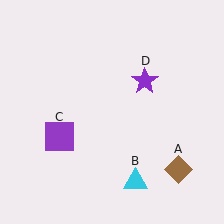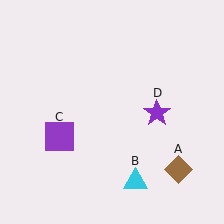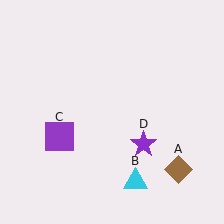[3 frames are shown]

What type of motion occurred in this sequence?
The purple star (object D) rotated clockwise around the center of the scene.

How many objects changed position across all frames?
1 object changed position: purple star (object D).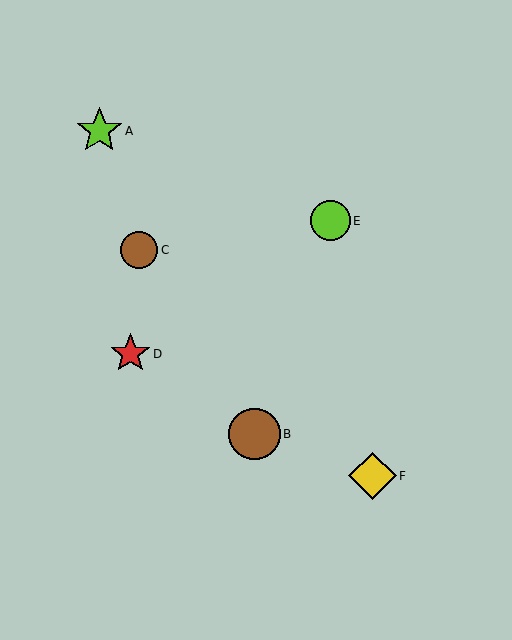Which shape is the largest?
The brown circle (labeled B) is the largest.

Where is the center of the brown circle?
The center of the brown circle is at (139, 250).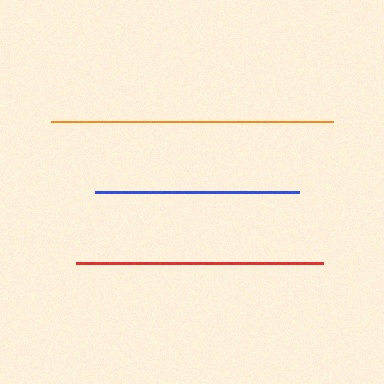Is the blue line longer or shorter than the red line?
The red line is longer than the blue line.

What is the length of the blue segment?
The blue segment is approximately 205 pixels long.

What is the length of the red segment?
The red segment is approximately 247 pixels long.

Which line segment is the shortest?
The blue line is the shortest at approximately 205 pixels.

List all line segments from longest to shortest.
From longest to shortest: orange, red, blue.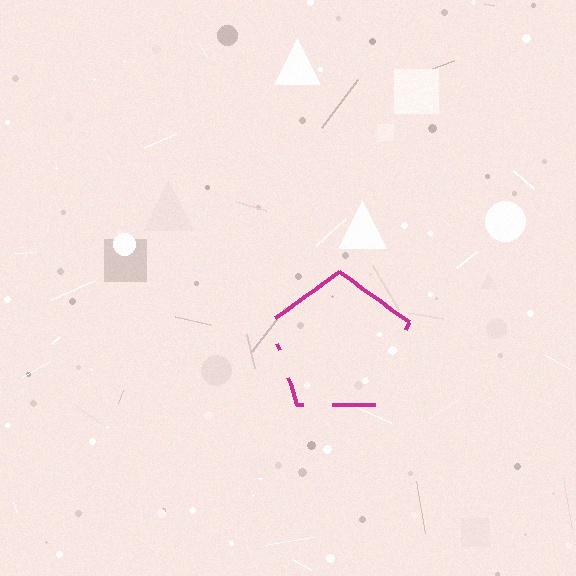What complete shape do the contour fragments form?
The contour fragments form a pentagon.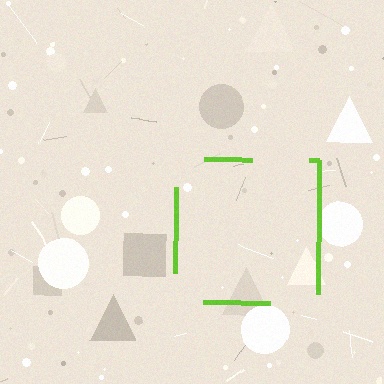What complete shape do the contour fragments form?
The contour fragments form a square.